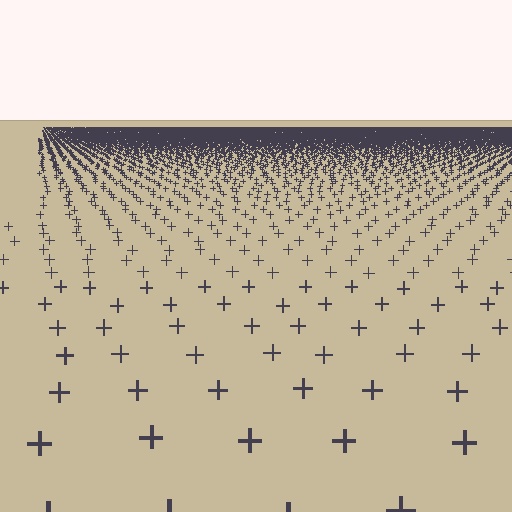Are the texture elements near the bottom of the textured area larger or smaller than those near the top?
Larger. Near the bottom, elements are closer to the viewer and appear at a bigger on-screen size.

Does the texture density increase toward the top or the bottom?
Density increases toward the top.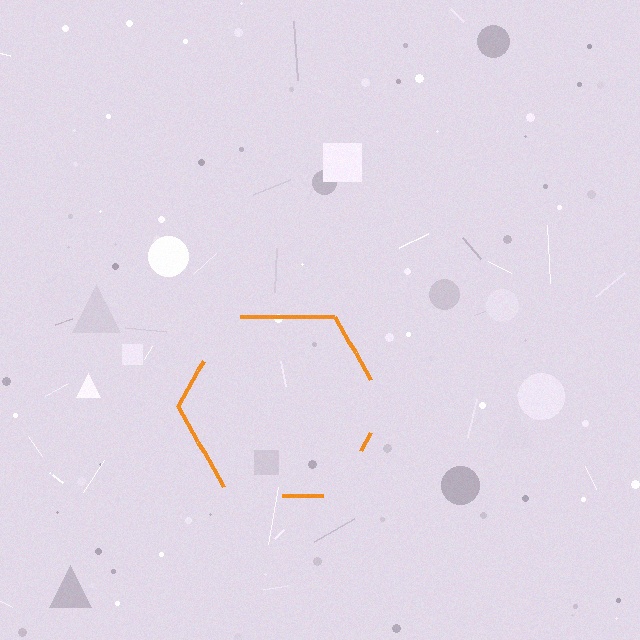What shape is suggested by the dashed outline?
The dashed outline suggests a hexagon.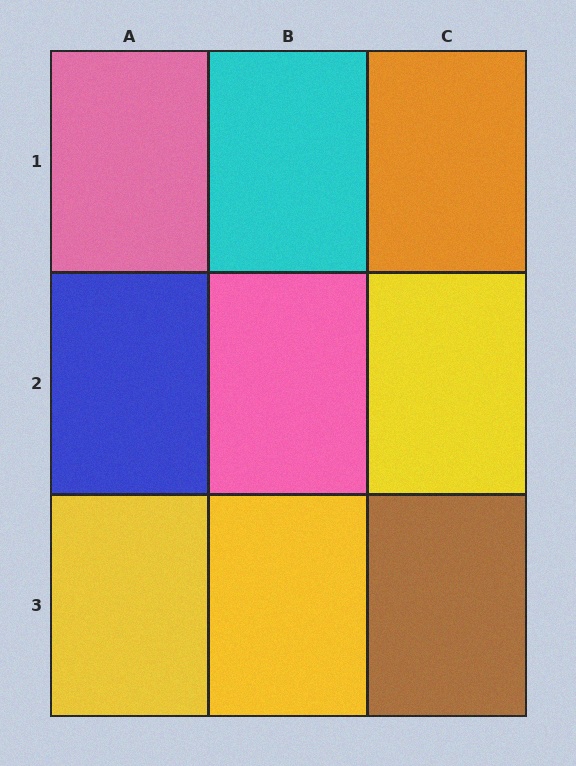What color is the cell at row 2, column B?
Pink.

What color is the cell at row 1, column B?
Cyan.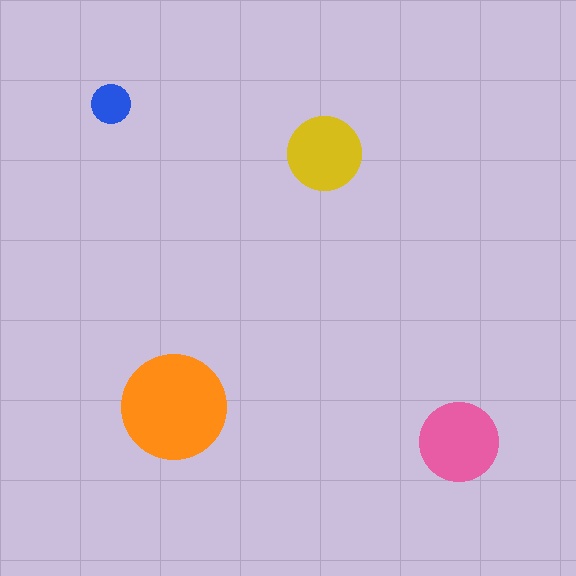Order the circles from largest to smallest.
the orange one, the pink one, the yellow one, the blue one.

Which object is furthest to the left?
The blue circle is leftmost.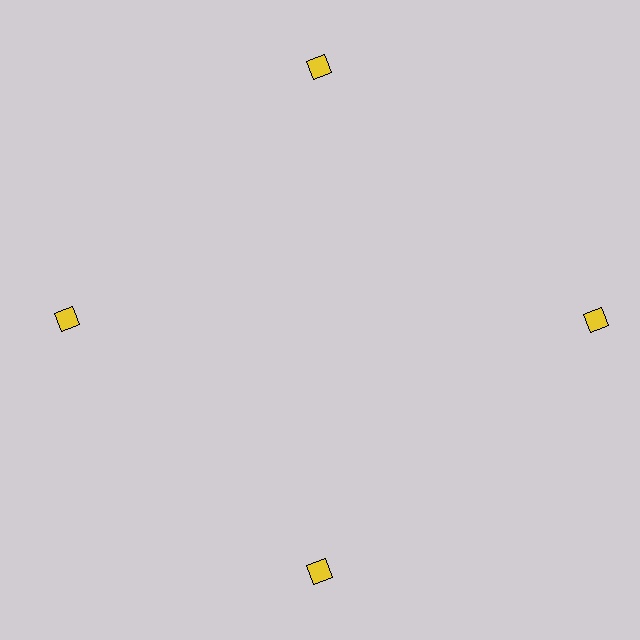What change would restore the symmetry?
The symmetry would be restored by moving it inward, back onto the ring so that all 4 diamonds sit at equal angles and equal distance from the center.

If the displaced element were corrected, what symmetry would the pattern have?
It would have 4-fold rotational symmetry — the pattern would map onto itself every 90 degrees.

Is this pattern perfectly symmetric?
No. The 4 yellow diamonds are arranged in a ring, but one element near the 3 o'clock position is pushed outward from the center, breaking the 4-fold rotational symmetry.